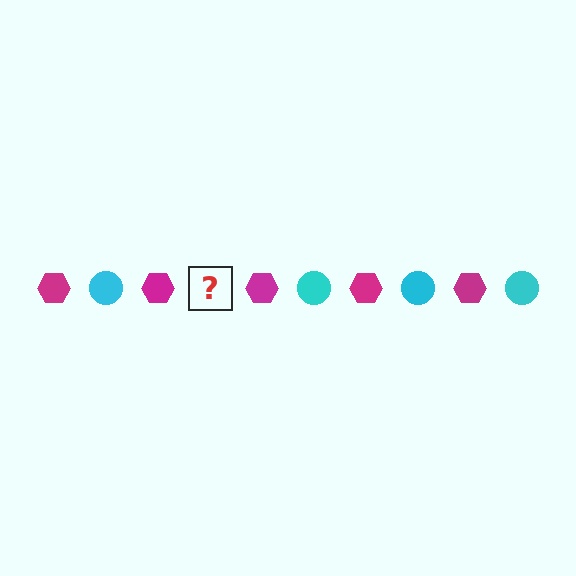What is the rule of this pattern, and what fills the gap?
The rule is that the pattern alternates between magenta hexagon and cyan circle. The gap should be filled with a cyan circle.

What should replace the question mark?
The question mark should be replaced with a cyan circle.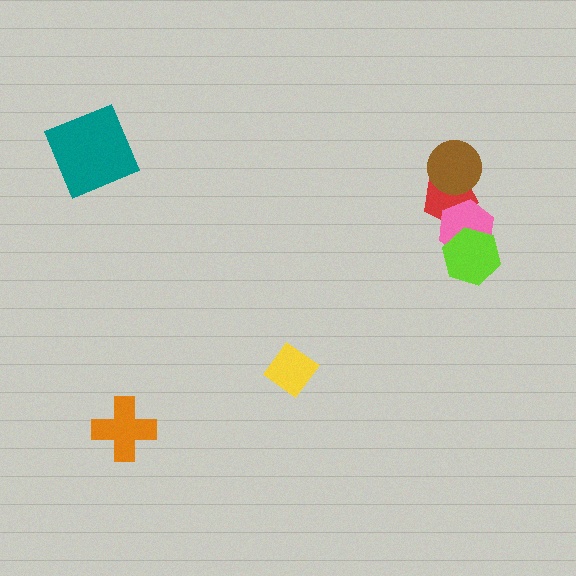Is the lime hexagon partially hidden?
No, no other shape covers it.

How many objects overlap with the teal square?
0 objects overlap with the teal square.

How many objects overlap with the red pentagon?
2 objects overlap with the red pentagon.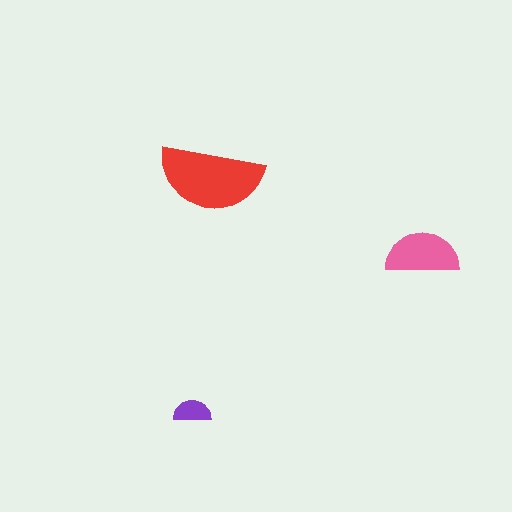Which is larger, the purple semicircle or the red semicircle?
The red one.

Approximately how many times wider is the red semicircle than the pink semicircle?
About 1.5 times wider.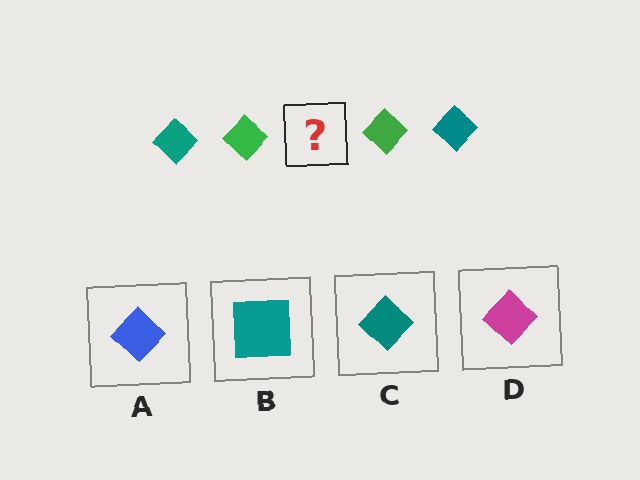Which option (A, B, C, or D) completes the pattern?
C.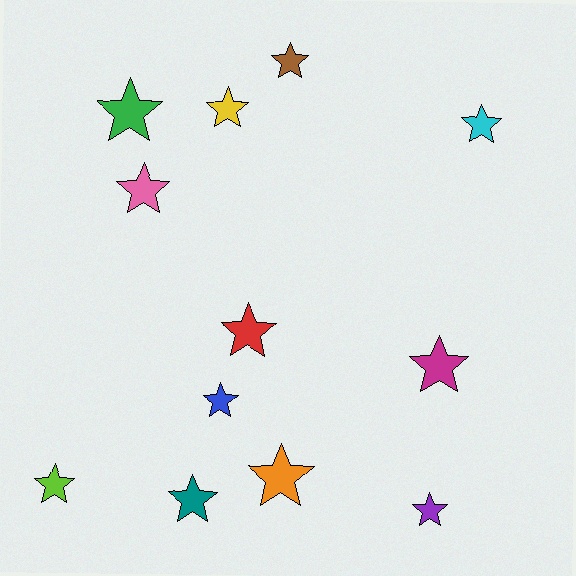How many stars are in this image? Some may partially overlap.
There are 12 stars.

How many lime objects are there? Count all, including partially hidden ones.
There is 1 lime object.